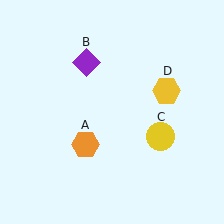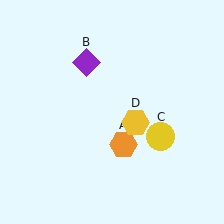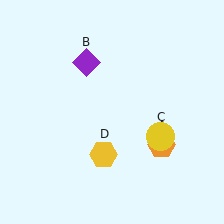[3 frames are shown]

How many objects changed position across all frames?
2 objects changed position: orange hexagon (object A), yellow hexagon (object D).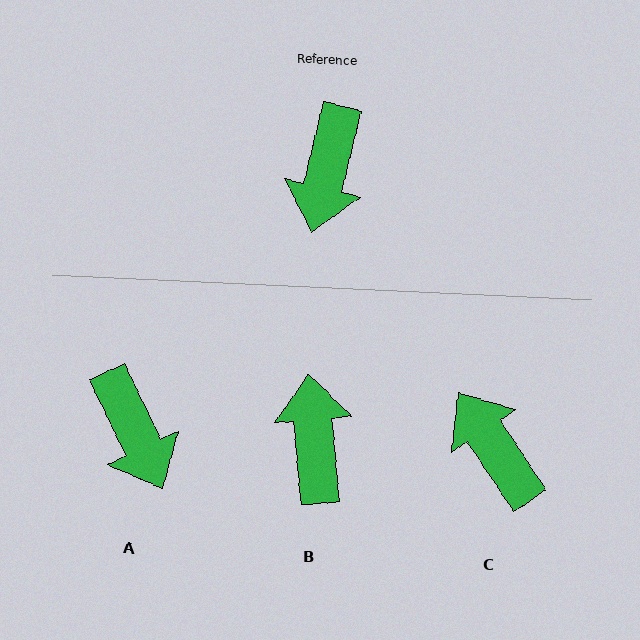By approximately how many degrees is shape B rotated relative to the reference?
Approximately 162 degrees clockwise.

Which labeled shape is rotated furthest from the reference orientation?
B, about 162 degrees away.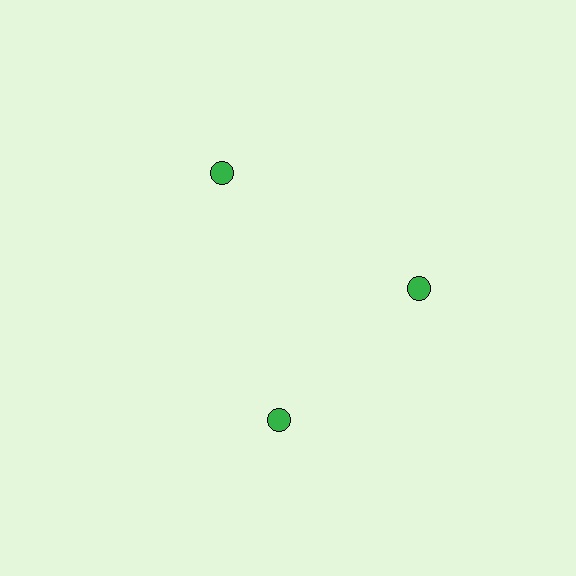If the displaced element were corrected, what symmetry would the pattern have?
It would have 3-fold rotational symmetry — the pattern would map onto itself every 120 degrees.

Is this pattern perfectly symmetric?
No. The 3 green circles are arranged in a ring, but one element near the 7 o'clock position is rotated out of alignment along the ring, breaking the 3-fold rotational symmetry.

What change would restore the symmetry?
The symmetry would be restored by rotating it back into even spacing with its neighbors so that all 3 circles sit at equal angles and equal distance from the center.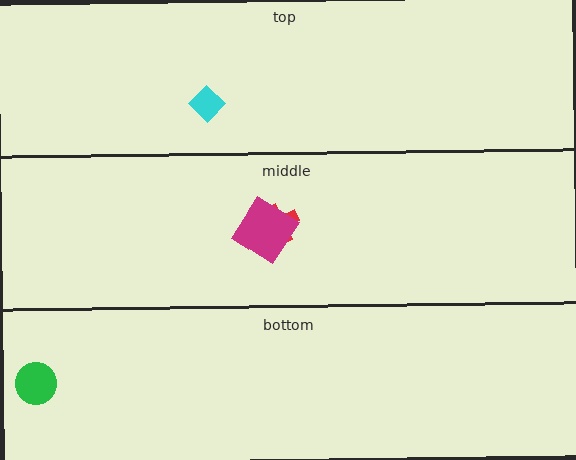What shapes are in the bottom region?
The green circle.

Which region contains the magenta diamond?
The middle region.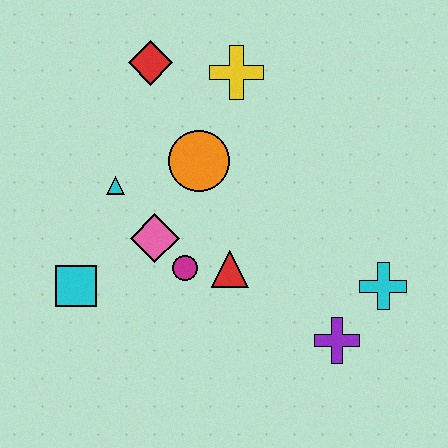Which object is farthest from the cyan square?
The cyan cross is farthest from the cyan square.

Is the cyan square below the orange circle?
Yes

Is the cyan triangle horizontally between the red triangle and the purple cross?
No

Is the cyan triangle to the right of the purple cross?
No